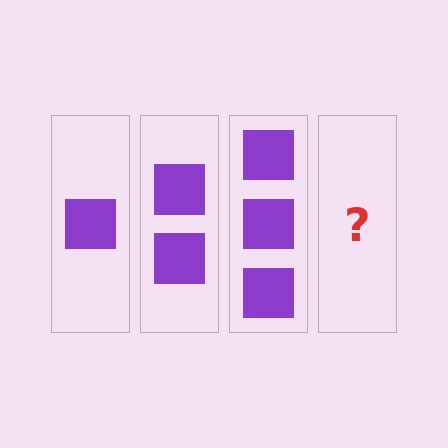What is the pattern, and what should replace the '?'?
The pattern is that each step adds one more square. The '?' should be 4 squares.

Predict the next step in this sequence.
The next step is 4 squares.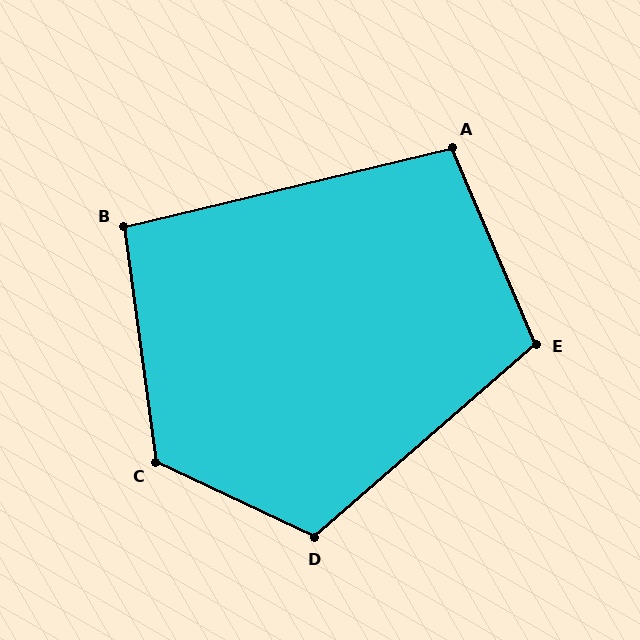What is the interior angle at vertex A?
Approximately 99 degrees (obtuse).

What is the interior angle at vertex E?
Approximately 108 degrees (obtuse).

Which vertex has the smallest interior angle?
B, at approximately 96 degrees.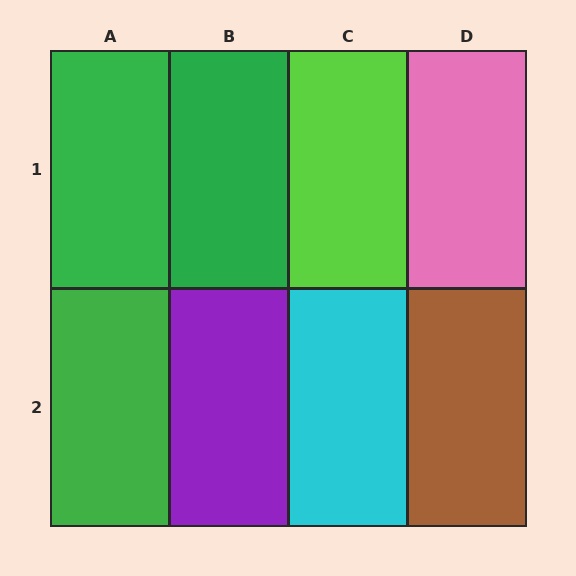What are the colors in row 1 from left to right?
Green, green, lime, pink.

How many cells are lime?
1 cell is lime.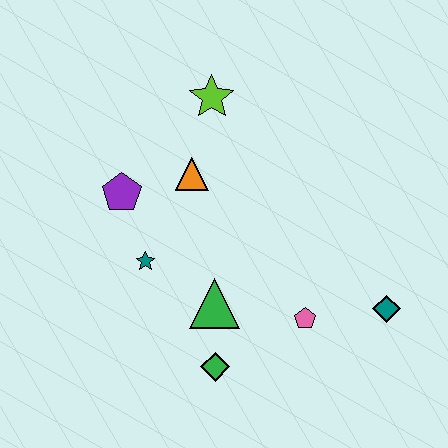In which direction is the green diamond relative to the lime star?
The green diamond is below the lime star.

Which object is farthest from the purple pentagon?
The teal diamond is farthest from the purple pentagon.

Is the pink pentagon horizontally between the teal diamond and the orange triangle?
Yes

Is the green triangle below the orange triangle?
Yes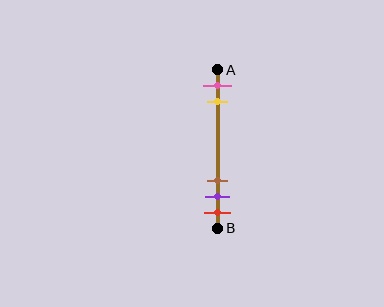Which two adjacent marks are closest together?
The purple and red marks are the closest adjacent pair.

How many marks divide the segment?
There are 5 marks dividing the segment.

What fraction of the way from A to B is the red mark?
The red mark is approximately 90% (0.9) of the way from A to B.